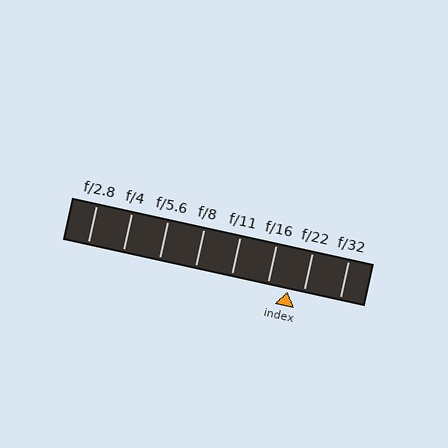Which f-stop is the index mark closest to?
The index mark is closest to f/22.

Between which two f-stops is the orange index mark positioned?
The index mark is between f/16 and f/22.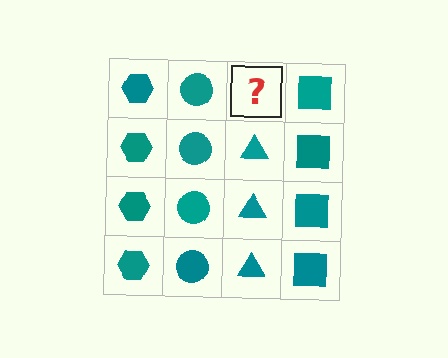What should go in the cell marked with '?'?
The missing cell should contain a teal triangle.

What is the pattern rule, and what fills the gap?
The rule is that each column has a consistent shape. The gap should be filled with a teal triangle.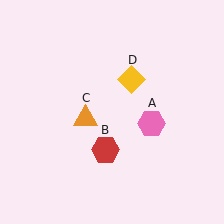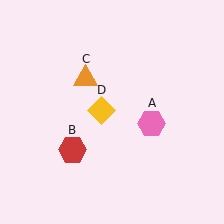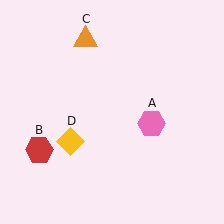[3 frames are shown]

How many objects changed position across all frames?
3 objects changed position: red hexagon (object B), orange triangle (object C), yellow diamond (object D).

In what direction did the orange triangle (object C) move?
The orange triangle (object C) moved up.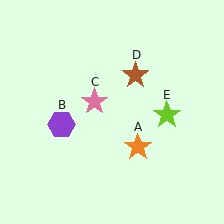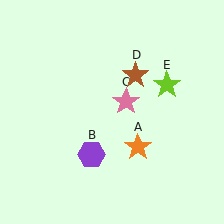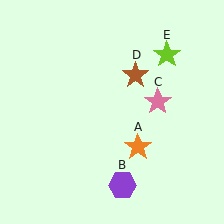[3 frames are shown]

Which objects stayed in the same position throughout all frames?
Orange star (object A) and brown star (object D) remained stationary.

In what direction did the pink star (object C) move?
The pink star (object C) moved right.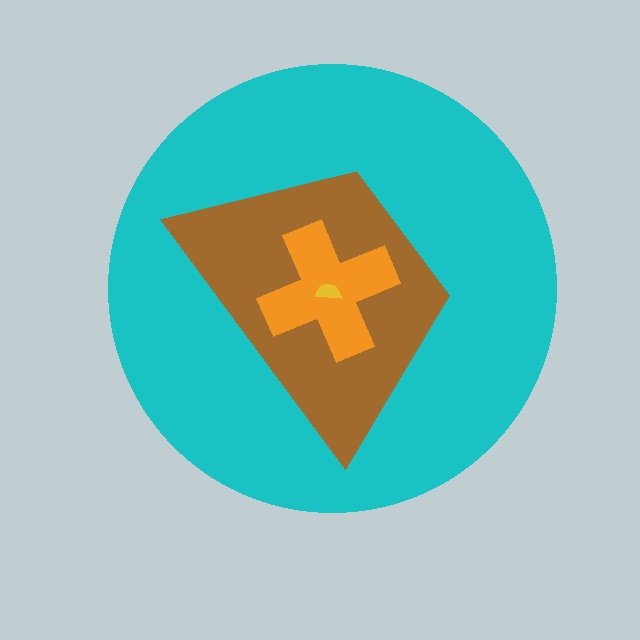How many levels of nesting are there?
4.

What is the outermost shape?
The cyan circle.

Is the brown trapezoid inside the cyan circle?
Yes.